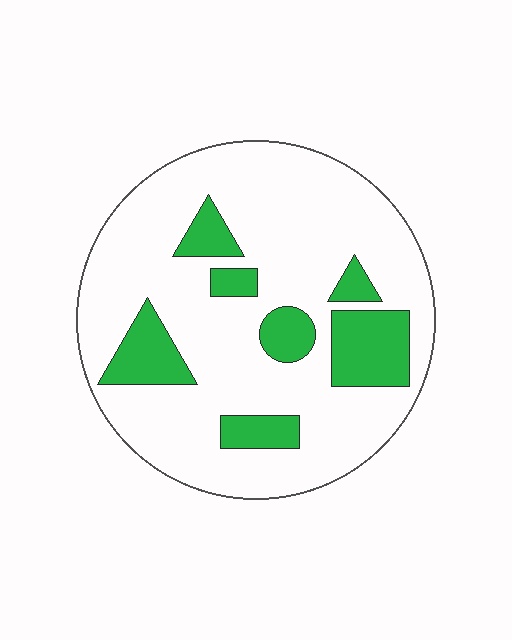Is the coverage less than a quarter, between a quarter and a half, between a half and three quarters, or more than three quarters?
Less than a quarter.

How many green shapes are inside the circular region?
7.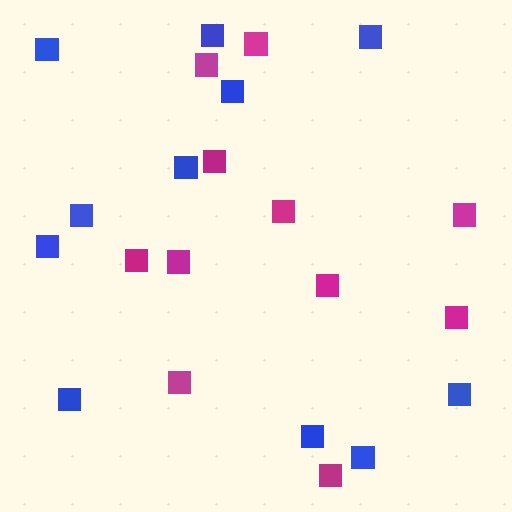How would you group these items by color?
There are 2 groups: one group of magenta squares (11) and one group of blue squares (11).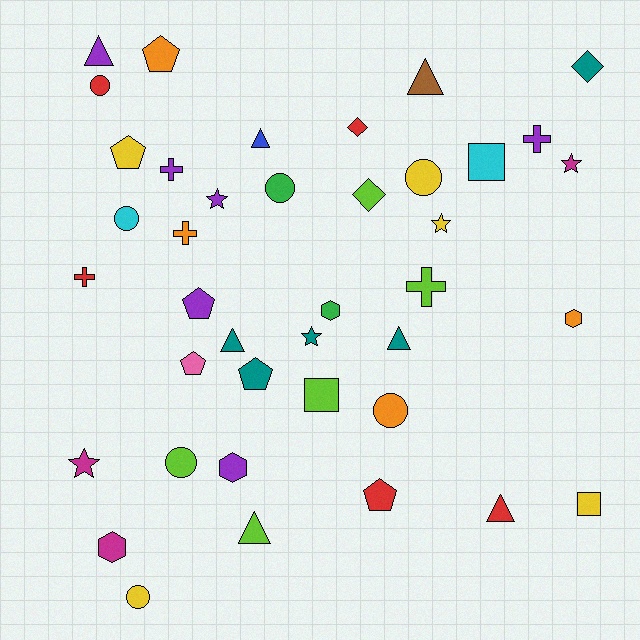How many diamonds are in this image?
There are 3 diamonds.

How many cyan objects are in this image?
There are 2 cyan objects.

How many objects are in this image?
There are 40 objects.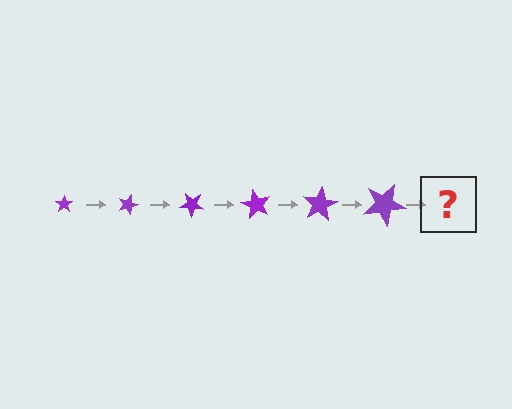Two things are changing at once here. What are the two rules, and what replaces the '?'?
The two rules are that the star grows larger each step and it rotates 20 degrees each step. The '?' should be a star, larger than the previous one and rotated 120 degrees from the start.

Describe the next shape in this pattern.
It should be a star, larger than the previous one and rotated 120 degrees from the start.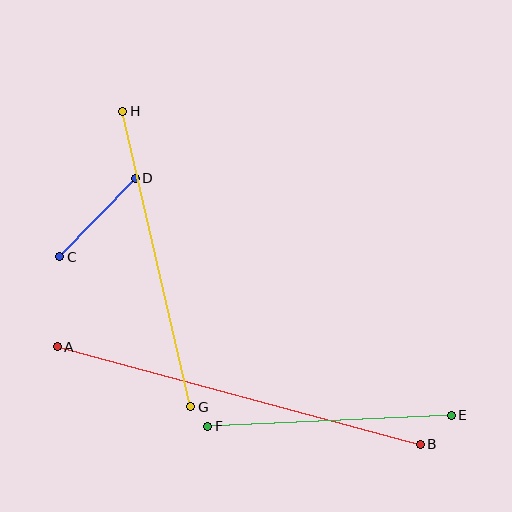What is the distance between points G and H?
The distance is approximately 303 pixels.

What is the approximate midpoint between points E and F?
The midpoint is at approximately (330, 421) pixels.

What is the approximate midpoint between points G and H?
The midpoint is at approximately (157, 259) pixels.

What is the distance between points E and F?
The distance is approximately 244 pixels.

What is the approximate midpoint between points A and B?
The midpoint is at approximately (239, 395) pixels.